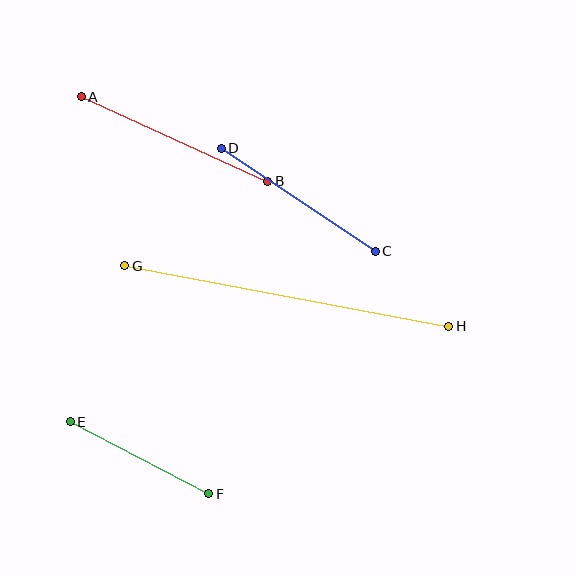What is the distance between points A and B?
The distance is approximately 205 pixels.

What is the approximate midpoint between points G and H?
The midpoint is at approximately (287, 296) pixels.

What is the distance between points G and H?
The distance is approximately 330 pixels.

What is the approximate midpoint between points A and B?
The midpoint is at approximately (175, 139) pixels.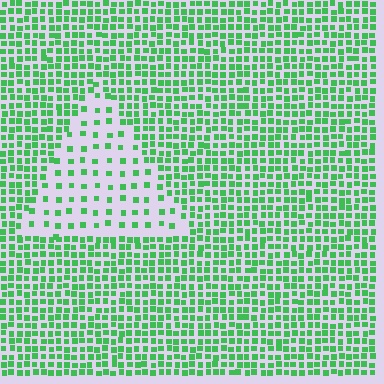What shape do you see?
I see a triangle.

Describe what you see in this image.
The image contains small green elements arranged at two different densities. A triangle-shaped region is visible where the elements are less densely packed than the surrounding area.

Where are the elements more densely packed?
The elements are more densely packed outside the triangle boundary.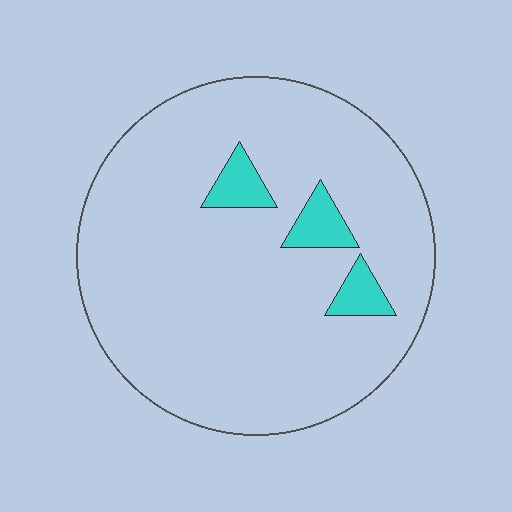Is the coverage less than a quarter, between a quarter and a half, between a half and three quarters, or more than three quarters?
Less than a quarter.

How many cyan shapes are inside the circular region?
3.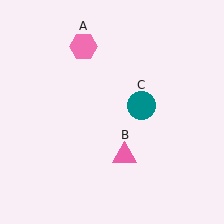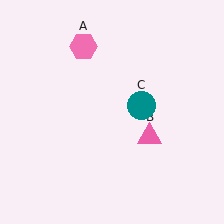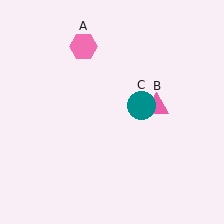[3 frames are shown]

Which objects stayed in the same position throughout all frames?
Pink hexagon (object A) and teal circle (object C) remained stationary.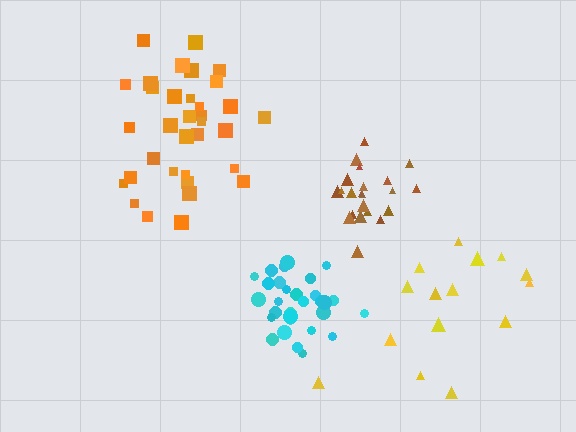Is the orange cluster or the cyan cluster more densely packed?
Cyan.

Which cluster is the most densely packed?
Brown.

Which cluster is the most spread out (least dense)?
Yellow.